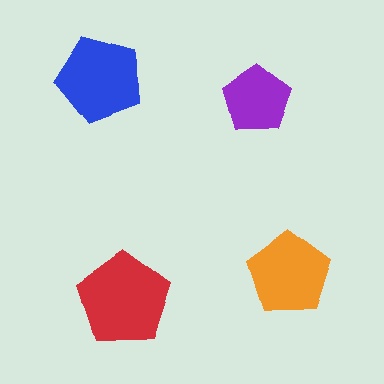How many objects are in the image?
There are 4 objects in the image.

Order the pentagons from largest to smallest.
the red one, the blue one, the orange one, the purple one.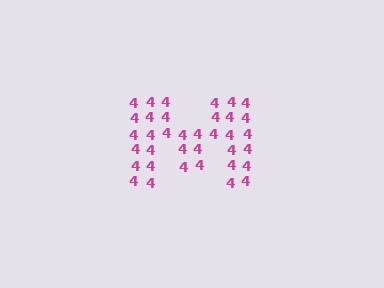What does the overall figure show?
The overall figure shows the letter M.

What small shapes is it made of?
It is made of small digit 4's.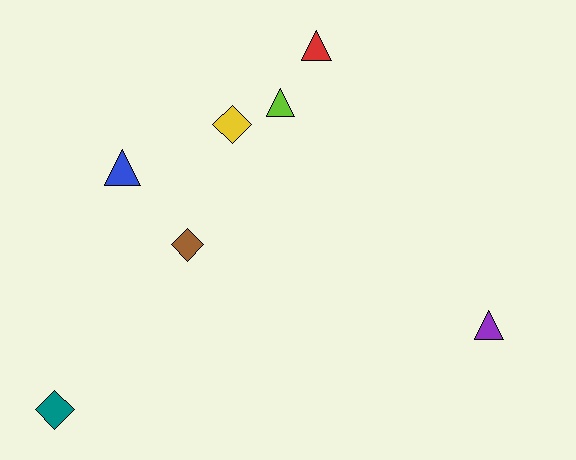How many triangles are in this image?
There are 4 triangles.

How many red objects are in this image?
There is 1 red object.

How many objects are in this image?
There are 7 objects.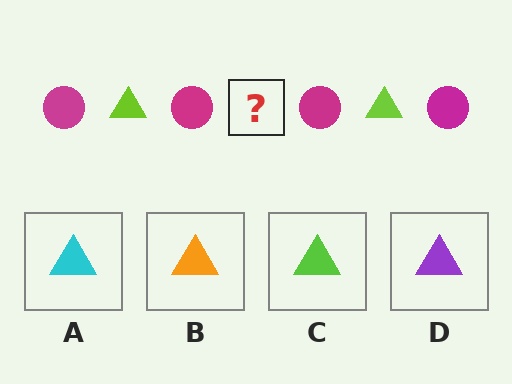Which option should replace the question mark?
Option C.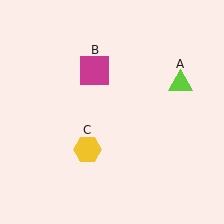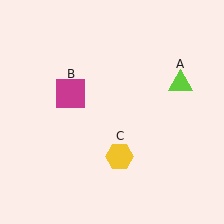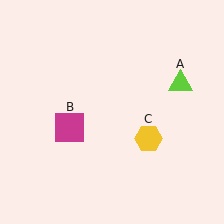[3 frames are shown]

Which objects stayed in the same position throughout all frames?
Lime triangle (object A) remained stationary.